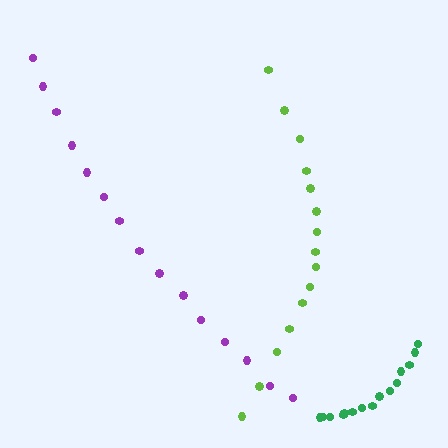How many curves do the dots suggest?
There are 3 distinct paths.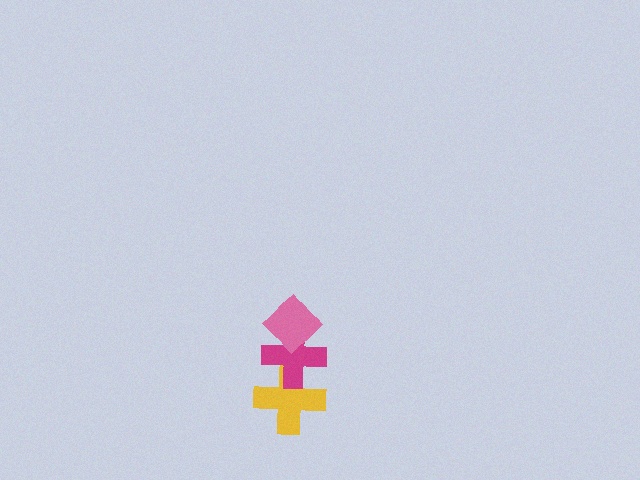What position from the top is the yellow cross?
The yellow cross is 3rd from the top.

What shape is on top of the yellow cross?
The magenta cross is on top of the yellow cross.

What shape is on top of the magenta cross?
The pink diamond is on top of the magenta cross.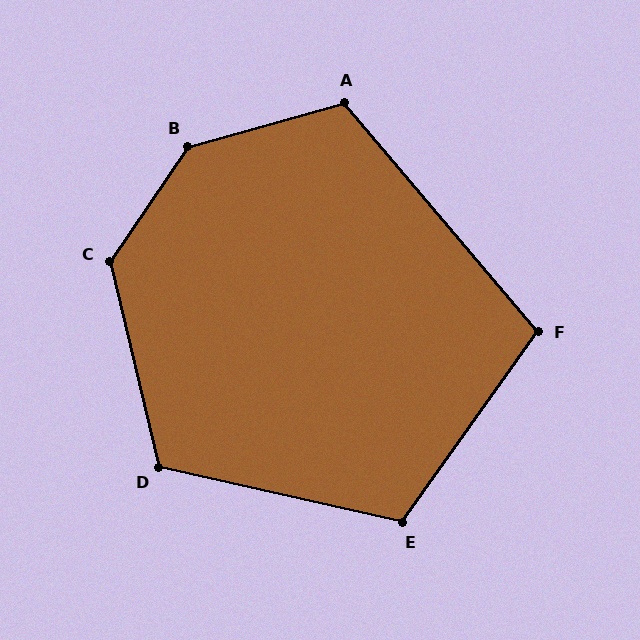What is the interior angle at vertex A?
Approximately 115 degrees (obtuse).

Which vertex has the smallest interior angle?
F, at approximately 104 degrees.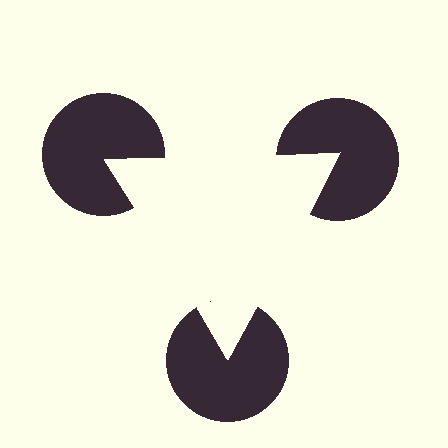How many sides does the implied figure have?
3 sides.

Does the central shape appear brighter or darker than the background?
It typically appears slightly brighter than the background, even though no actual brightness change is drawn.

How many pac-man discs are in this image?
There are 3 — one at each vertex of the illusory triangle.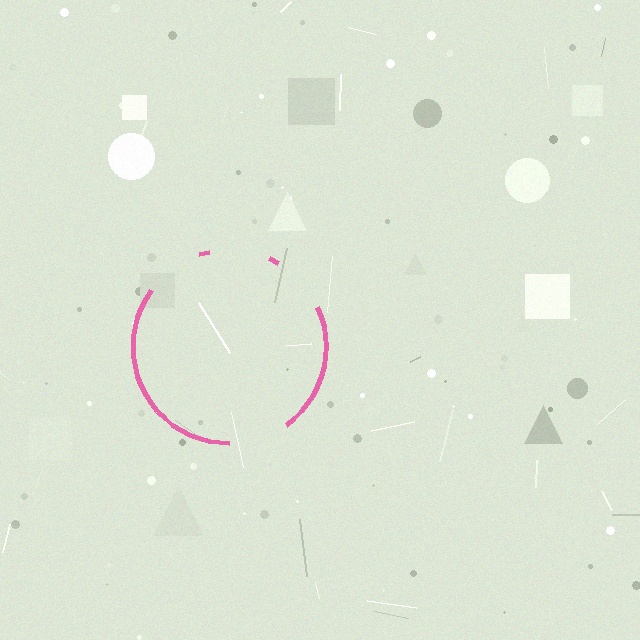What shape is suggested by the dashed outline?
The dashed outline suggests a circle.